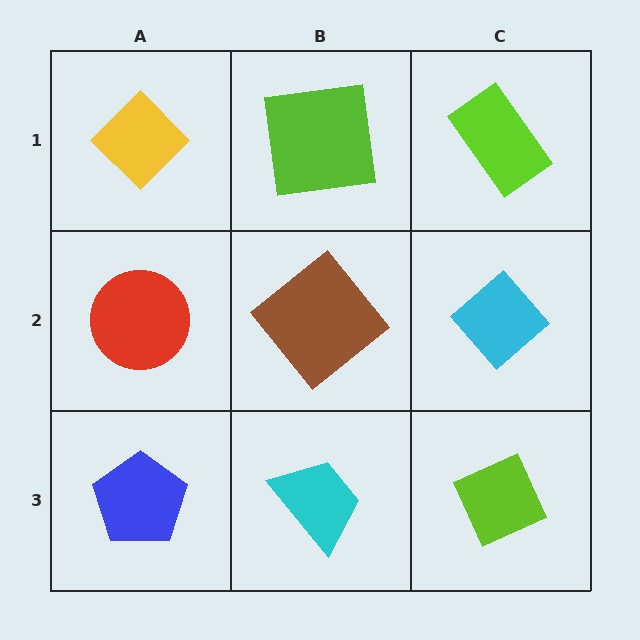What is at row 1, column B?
A lime square.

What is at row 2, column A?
A red circle.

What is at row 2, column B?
A brown diamond.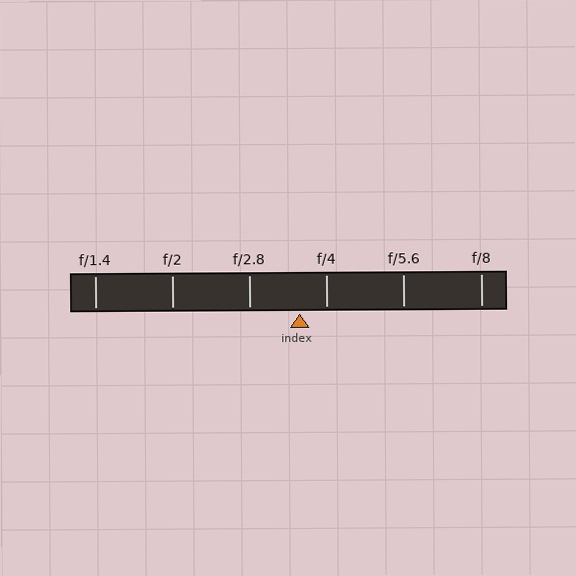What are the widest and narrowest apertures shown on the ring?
The widest aperture shown is f/1.4 and the narrowest is f/8.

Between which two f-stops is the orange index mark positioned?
The index mark is between f/2.8 and f/4.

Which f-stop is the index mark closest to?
The index mark is closest to f/4.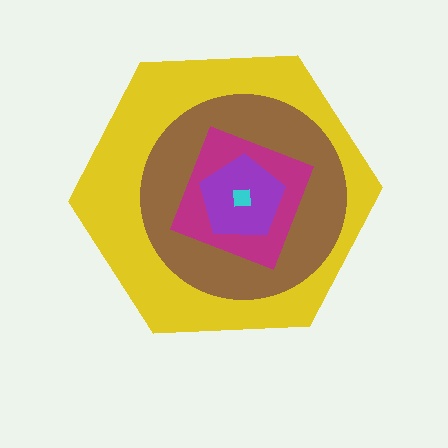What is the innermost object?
The cyan square.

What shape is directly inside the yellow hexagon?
The brown circle.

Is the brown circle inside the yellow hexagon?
Yes.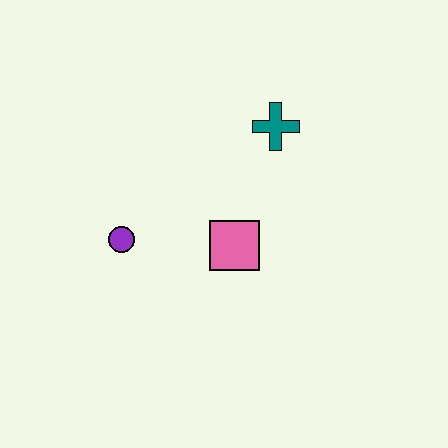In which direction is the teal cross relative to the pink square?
The teal cross is above the pink square.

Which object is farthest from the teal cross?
The purple circle is farthest from the teal cross.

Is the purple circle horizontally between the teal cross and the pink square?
No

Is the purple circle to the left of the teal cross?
Yes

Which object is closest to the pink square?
The purple circle is closest to the pink square.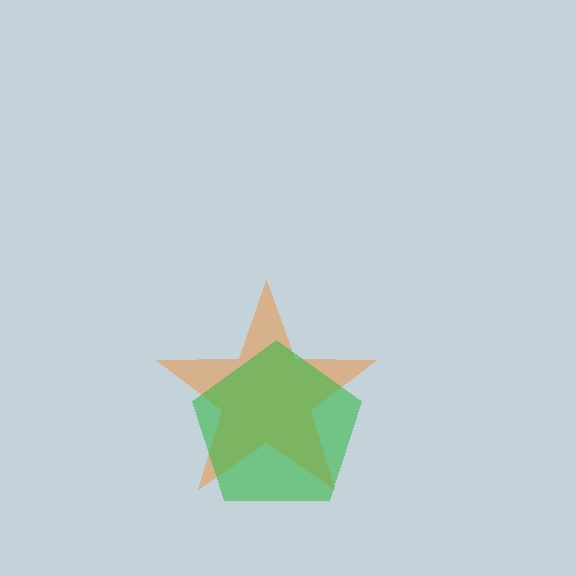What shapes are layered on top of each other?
The layered shapes are: an orange star, a green pentagon.